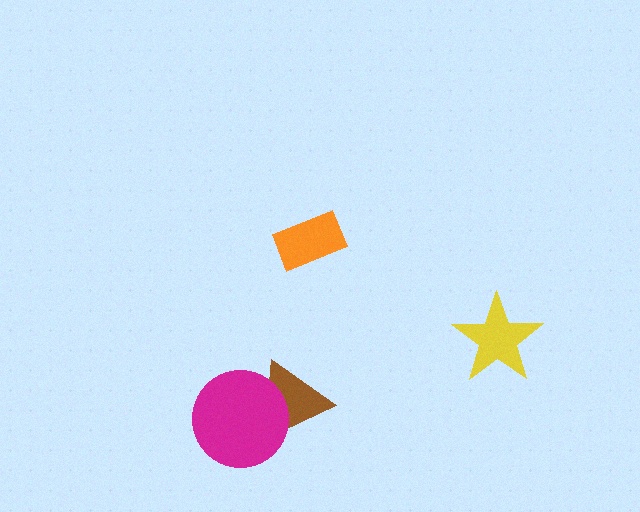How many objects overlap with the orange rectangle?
0 objects overlap with the orange rectangle.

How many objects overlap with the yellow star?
0 objects overlap with the yellow star.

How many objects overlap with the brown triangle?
1 object overlaps with the brown triangle.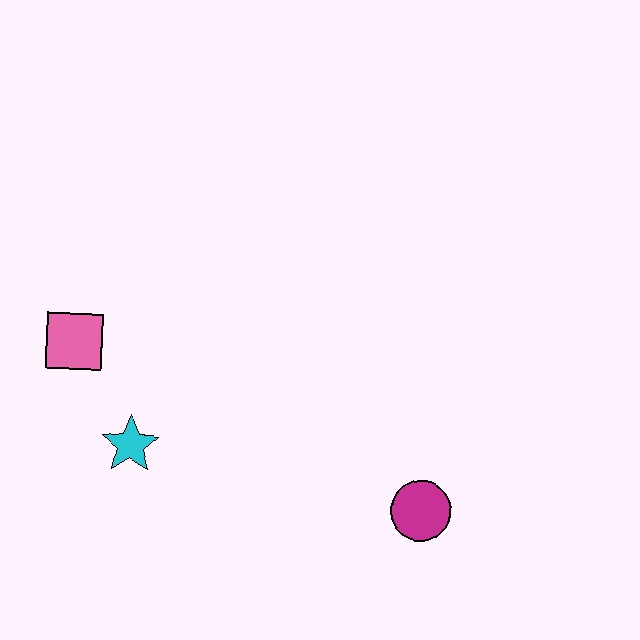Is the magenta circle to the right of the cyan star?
Yes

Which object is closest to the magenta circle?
The cyan star is closest to the magenta circle.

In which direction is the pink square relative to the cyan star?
The pink square is above the cyan star.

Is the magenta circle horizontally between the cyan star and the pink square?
No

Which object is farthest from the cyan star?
The magenta circle is farthest from the cyan star.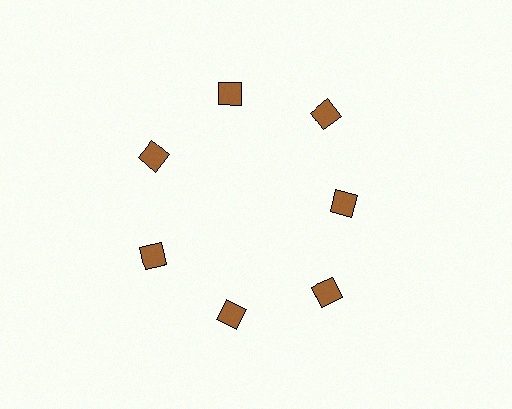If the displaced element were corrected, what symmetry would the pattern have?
It would have 7-fold rotational symmetry — the pattern would map onto itself every 51 degrees.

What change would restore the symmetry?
The symmetry would be restored by moving it outward, back onto the ring so that all 7 squares sit at equal angles and equal distance from the center.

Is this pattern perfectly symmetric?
No. The 7 brown squares are arranged in a ring, but one element near the 3 o'clock position is pulled inward toward the center, breaking the 7-fold rotational symmetry.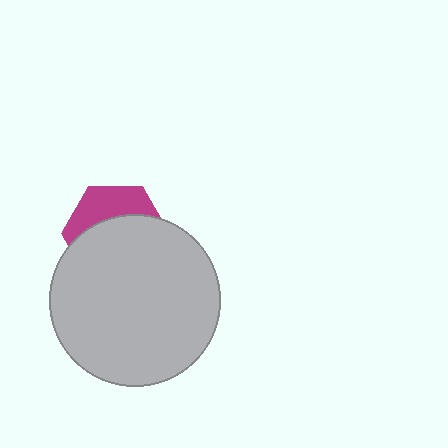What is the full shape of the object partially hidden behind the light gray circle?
The partially hidden object is a magenta hexagon.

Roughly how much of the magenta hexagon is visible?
A small part of it is visible (roughly 35%).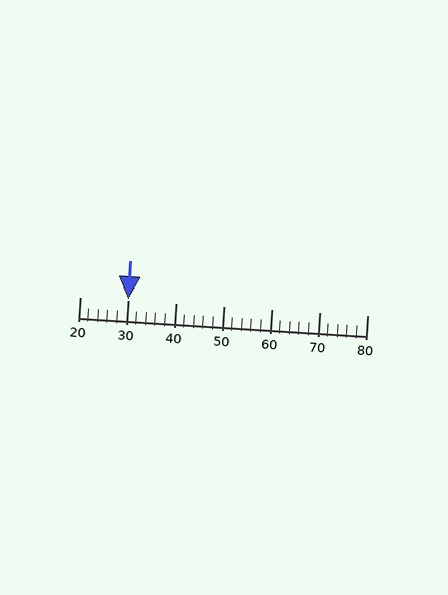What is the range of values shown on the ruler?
The ruler shows values from 20 to 80.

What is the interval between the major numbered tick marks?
The major tick marks are spaced 10 units apart.